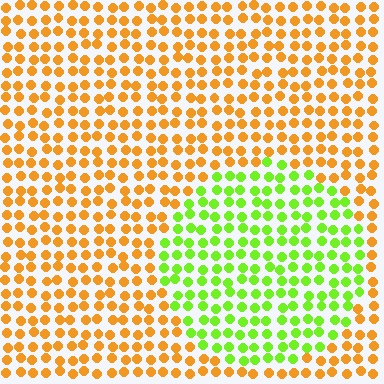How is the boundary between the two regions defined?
The boundary is defined purely by a slight shift in hue (about 64 degrees). Spacing, size, and orientation are identical on both sides.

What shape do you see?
I see a circle.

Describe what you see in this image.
The image is filled with small orange elements in a uniform arrangement. A circle-shaped region is visible where the elements are tinted to a slightly different hue, forming a subtle color boundary.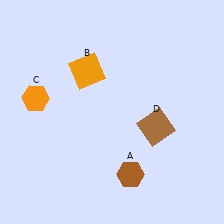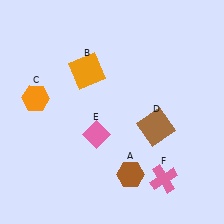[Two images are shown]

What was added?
A pink diamond (E), a pink cross (F) were added in Image 2.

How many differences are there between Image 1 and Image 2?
There are 2 differences between the two images.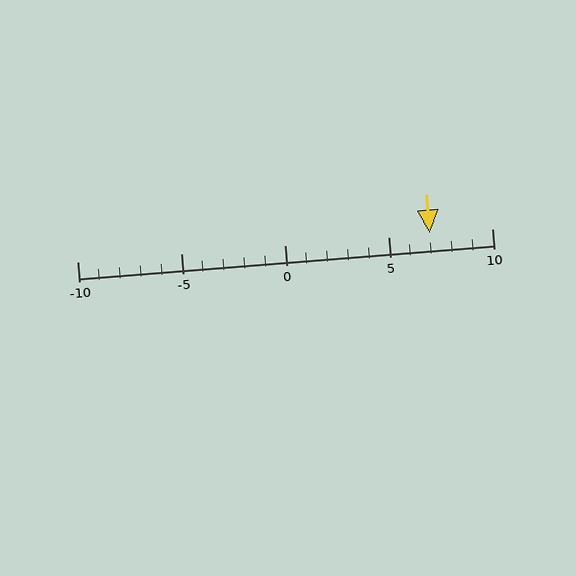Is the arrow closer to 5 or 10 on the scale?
The arrow is closer to 5.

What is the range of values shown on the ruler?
The ruler shows values from -10 to 10.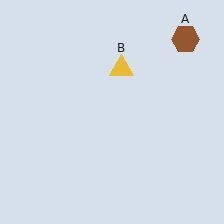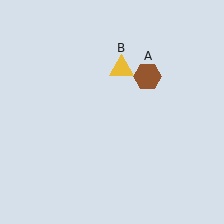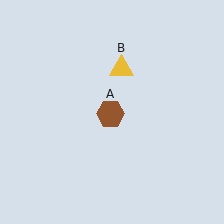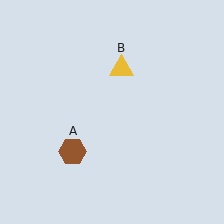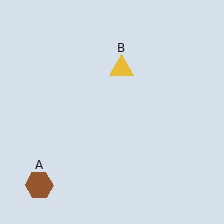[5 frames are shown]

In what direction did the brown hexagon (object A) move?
The brown hexagon (object A) moved down and to the left.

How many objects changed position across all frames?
1 object changed position: brown hexagon (object A).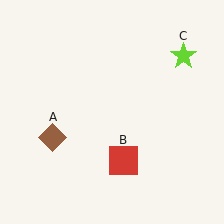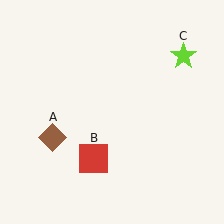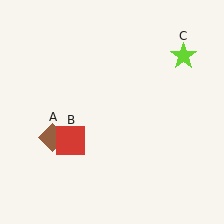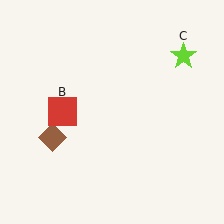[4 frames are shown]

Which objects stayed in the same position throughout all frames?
Brown diamond (object A) and lime star (object C) remained stationary.